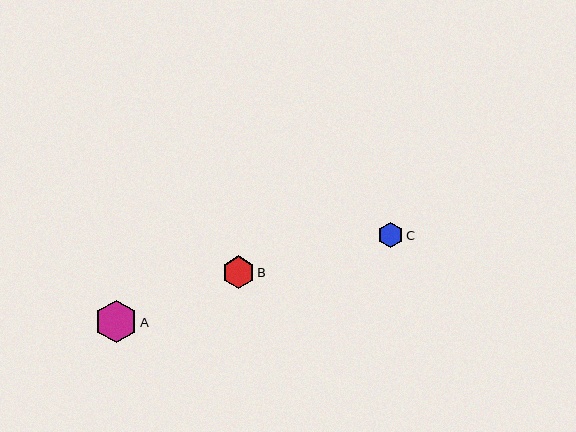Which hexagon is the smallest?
Hexagon C is the smallest with a size of approximately 25 pixels.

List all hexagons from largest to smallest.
From largest to smallest: A, B, C.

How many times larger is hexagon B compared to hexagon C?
Hexagon B is approximately 1.3 times the size of hexagon C.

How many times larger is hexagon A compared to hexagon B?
Hexagon A is approximately 1.3 times the size of hexagon B.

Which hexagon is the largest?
Hexagon A is the largest with a size of approximately 43 pixels.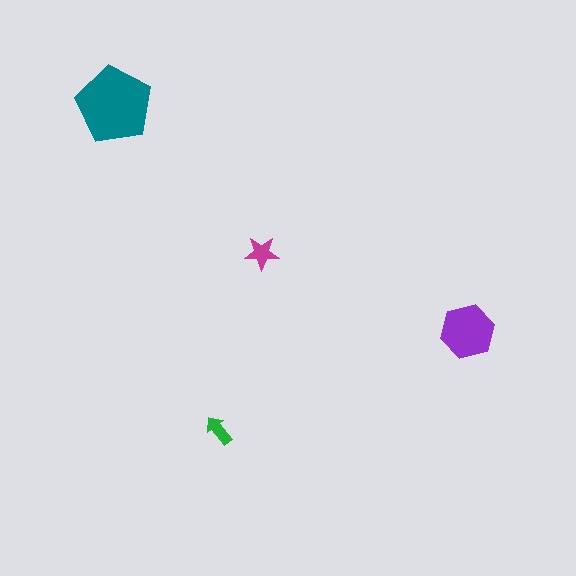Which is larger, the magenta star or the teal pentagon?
The teal pentagon.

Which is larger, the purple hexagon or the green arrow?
The purple hexagon.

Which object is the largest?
The teal pentagon.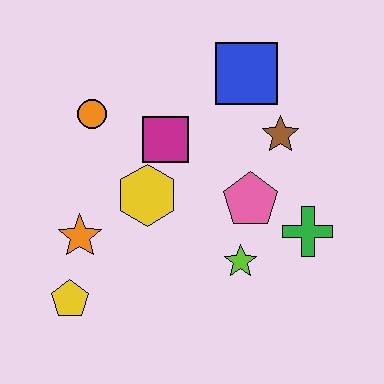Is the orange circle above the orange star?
Yes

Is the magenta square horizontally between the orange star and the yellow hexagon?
No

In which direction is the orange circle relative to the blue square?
The orange circle is to the left of the blue square.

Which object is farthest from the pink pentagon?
The yellow pentagon is farthest from the pink pentagon.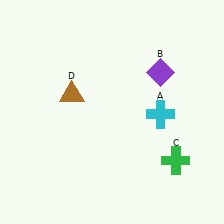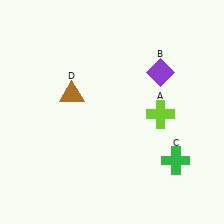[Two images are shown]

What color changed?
The cross (A) changed from cyan in Image 1 to lime in Image 2.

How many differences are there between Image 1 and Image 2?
There is 1 difference between the two images.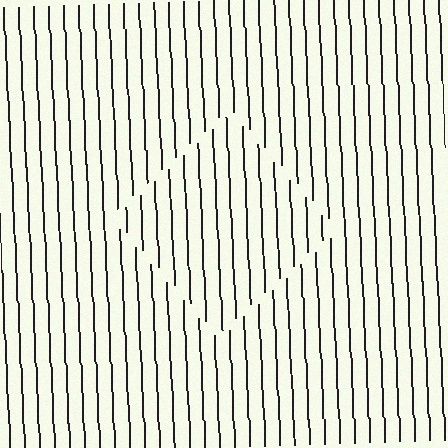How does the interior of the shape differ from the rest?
The interior of the shape contains the same grating, shifted by half a period — the contour is defined by the phase discontinuity where line-ends from the inner and outer gratings abut.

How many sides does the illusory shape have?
4 sides — the line-ends trace a square.